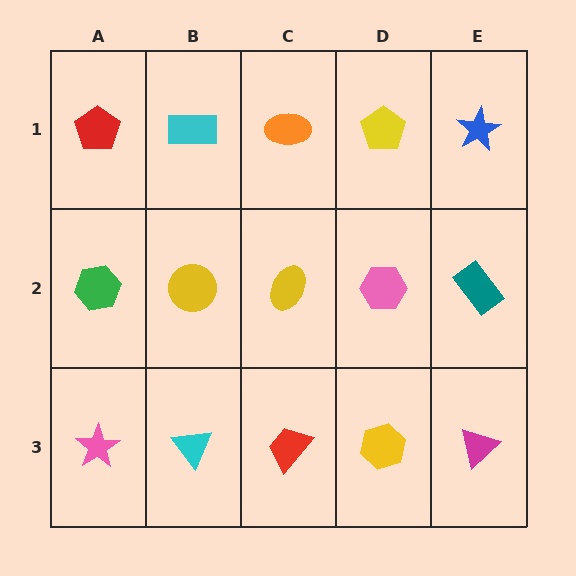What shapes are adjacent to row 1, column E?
A teal rectangle (row 2, column E), a yellow pentagon (row 1, column D).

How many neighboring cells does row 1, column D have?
3.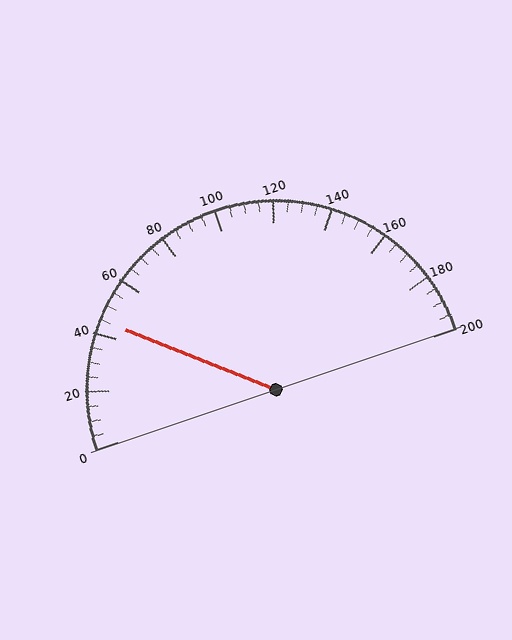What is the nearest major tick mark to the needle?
The nearest major tick mark is 40.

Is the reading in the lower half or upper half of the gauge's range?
The reading is in the lower half of the range (0 to 200).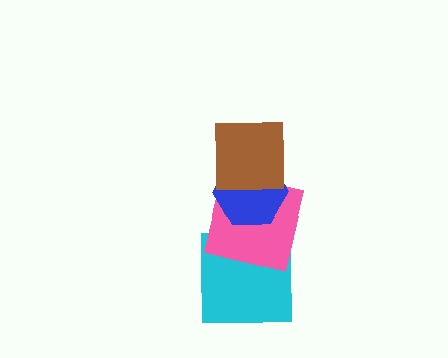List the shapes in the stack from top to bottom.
From top to bottom: the brown square, the blue hexagon, the pink square, the cyan square.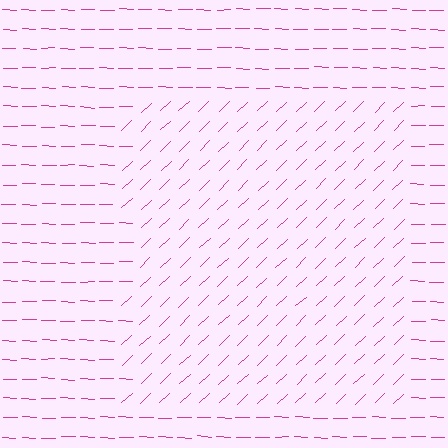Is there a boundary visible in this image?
Yes, there is a texture boundary formed by a change in line orientation.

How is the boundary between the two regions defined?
The boundary is defined purely by a change in line orientation (approximately 45 degrees difference). All lines are the same color and thickness.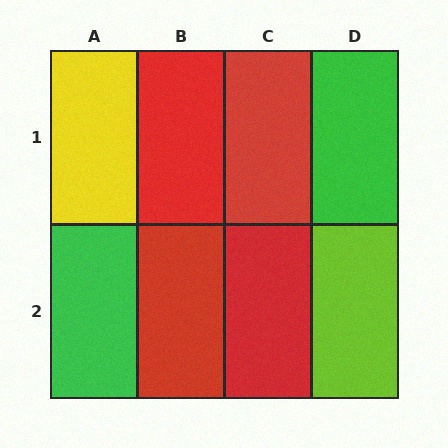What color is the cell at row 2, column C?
Red.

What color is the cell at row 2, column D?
Lime.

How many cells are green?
2 cells are green.